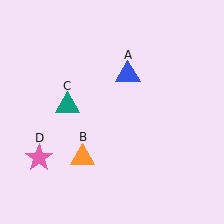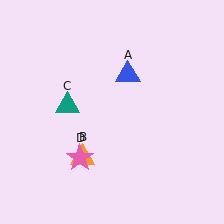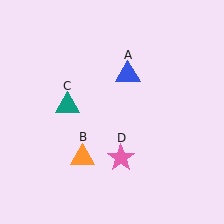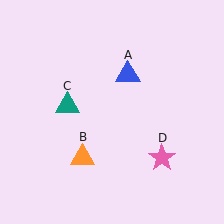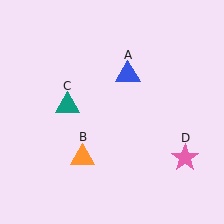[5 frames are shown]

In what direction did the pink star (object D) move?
The pink star (object D) moved right.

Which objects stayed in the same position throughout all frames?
Blue triangle (object A) and orange triangle (object B) and teal triangle (object C) remained stationary.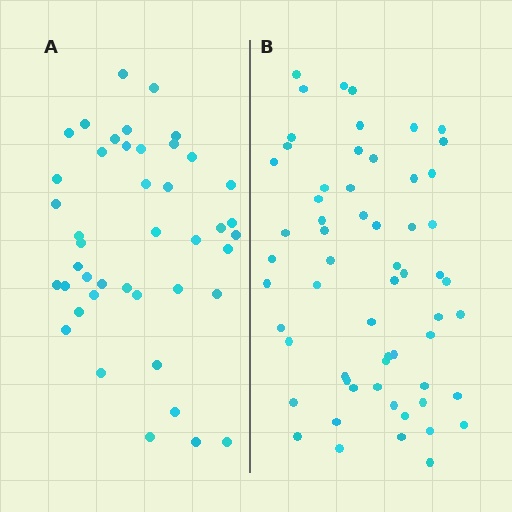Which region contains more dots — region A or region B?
Region B (the right region) has more dots.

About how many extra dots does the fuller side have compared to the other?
Region B has approximately 15 more dots than region A.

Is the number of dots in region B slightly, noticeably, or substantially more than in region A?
Region B has noticeably more, but not dramatically so. The ratio is roughly 1.4 to 1.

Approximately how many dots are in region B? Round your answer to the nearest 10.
About 60 dots.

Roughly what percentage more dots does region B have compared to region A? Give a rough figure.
About 40% more.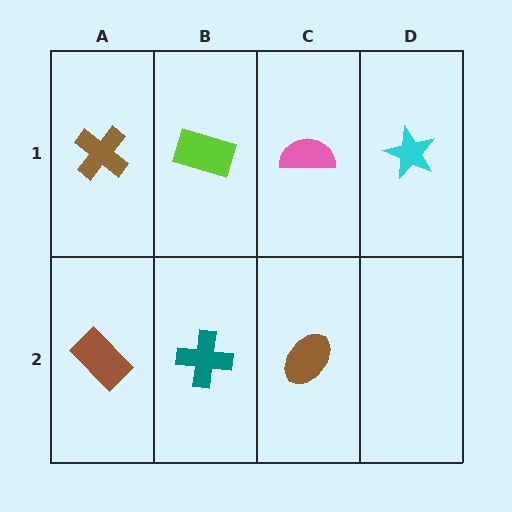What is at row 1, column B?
A lime rectangle.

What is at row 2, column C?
A brown ellipse.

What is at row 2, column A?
A brown rectangle.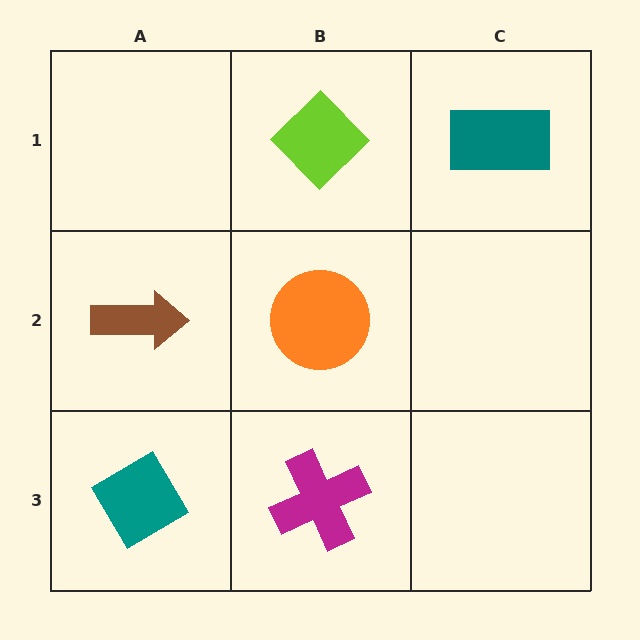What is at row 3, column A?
A teal diamond.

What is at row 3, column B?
A magenta cross.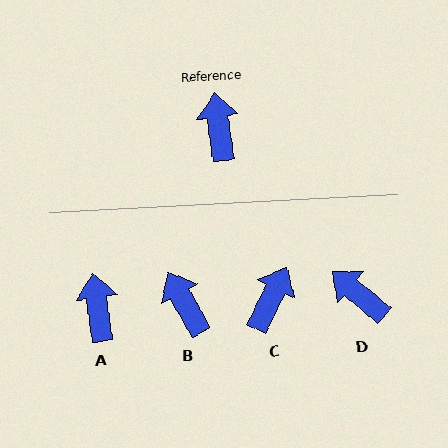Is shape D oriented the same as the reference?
No, it is off by about 42 degrees.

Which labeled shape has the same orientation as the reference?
A.